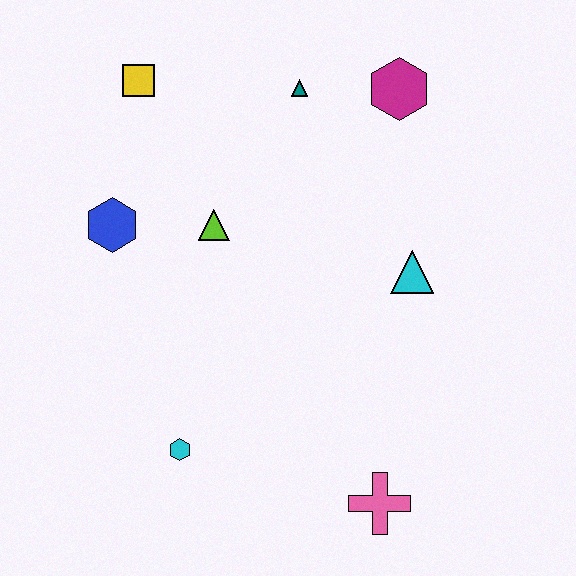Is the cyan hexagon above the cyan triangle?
No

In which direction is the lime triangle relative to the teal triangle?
The lime triangle is below the teal triangle.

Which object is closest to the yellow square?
The blue hexagon is closest to the yellow square.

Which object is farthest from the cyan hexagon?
The magenta hexagon is farthest from the cyan hexagon.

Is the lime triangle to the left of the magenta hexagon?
Yes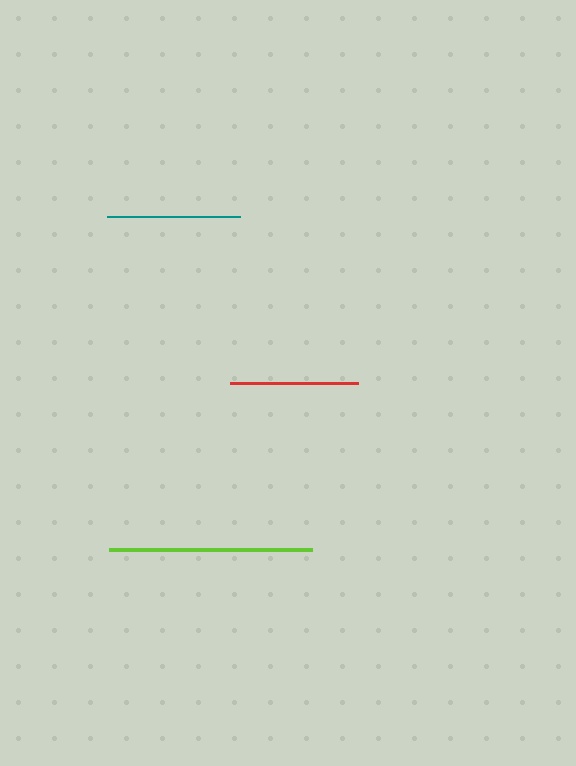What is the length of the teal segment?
The teal segment is approximately 133 pixels long.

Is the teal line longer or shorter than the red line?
The teal line is longer than the red line.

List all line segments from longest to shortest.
From longest to shortest: lime, teal, red.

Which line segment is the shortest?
The red line is the shortest at approximately 128 pixels.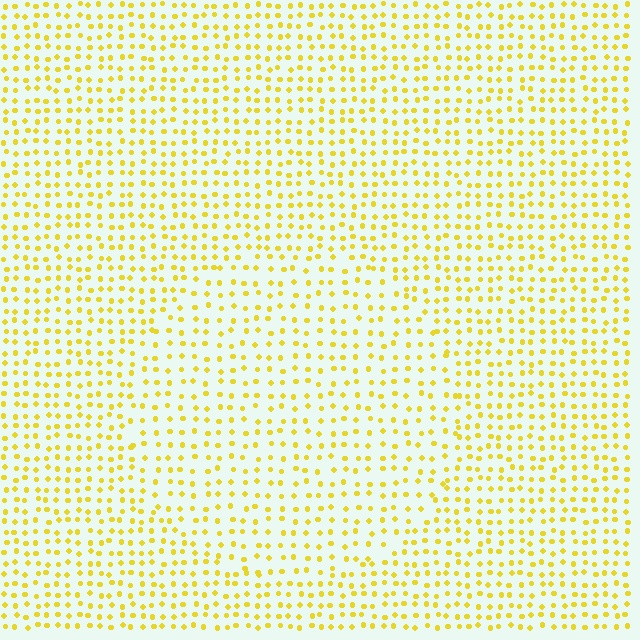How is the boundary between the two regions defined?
The boundary is defined by a change in element density (approximately 1.4x ratio). All elements are the same color, size, and shape.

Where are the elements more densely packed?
The elements are more densely packed outside the circle boundary.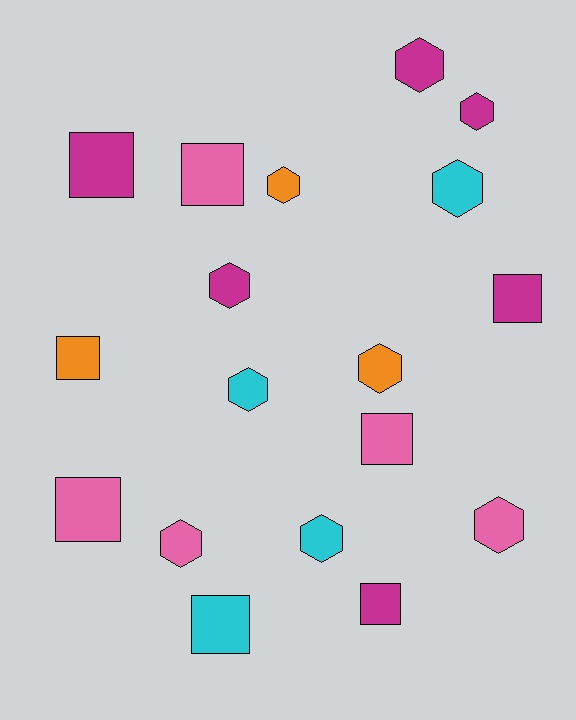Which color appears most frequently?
Magenta, with 6 objects.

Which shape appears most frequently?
Hexagon, with 10 objects.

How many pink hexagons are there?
There are 2 pink hexagons.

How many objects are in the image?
There are 18 objects.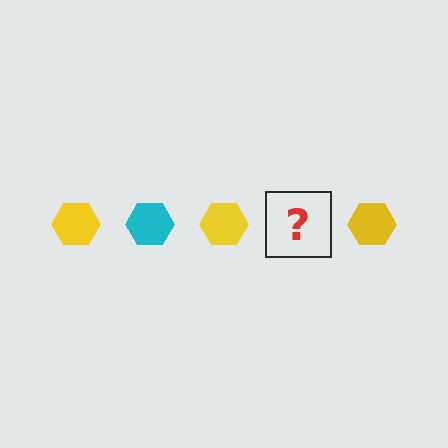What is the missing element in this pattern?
The missing element is a cyan hexagon.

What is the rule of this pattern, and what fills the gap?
The rule is that the pattern cycles through yellow, cyan hexagons. The gap should be filled with a cyan hexagon.